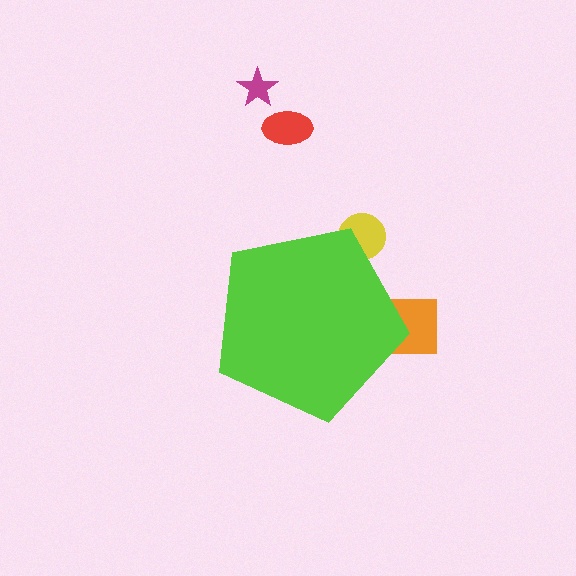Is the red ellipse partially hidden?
No, the red ellipse is fully visible.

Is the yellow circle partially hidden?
Yes, the yellow circle is partially hidden behind the lime pentagon.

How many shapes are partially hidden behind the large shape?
2 shapes are partially hidden.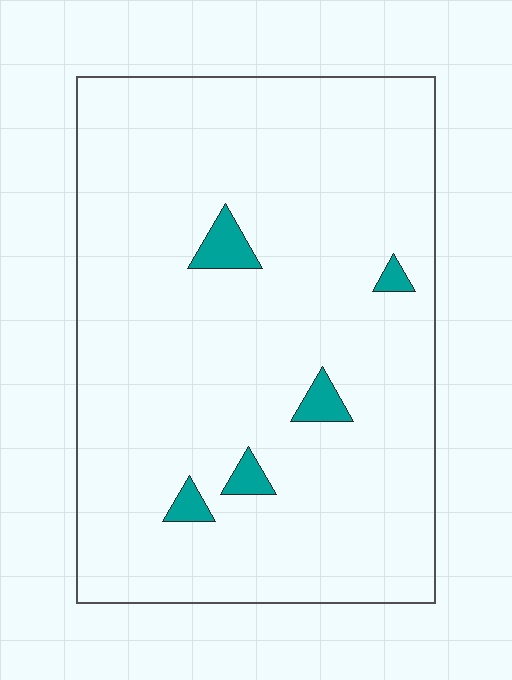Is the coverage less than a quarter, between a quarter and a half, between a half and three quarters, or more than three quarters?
Less than a quarter.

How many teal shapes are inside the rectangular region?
5.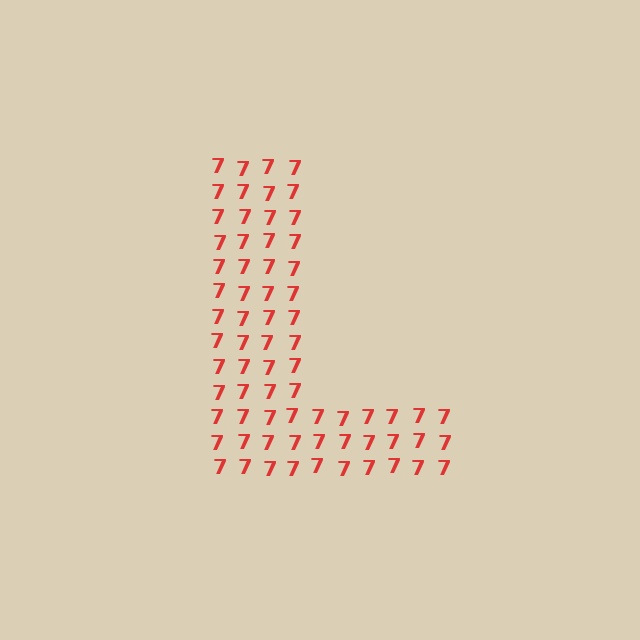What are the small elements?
The small elements are digit 7's.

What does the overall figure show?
The overall figure shows the letter L.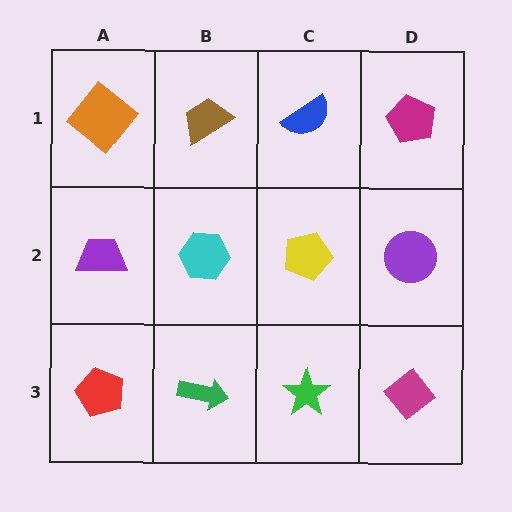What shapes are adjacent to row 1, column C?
A yellow pentagon (row 2, column C), a brown trapezoid (row 1, column B), a magenta pentagon (row 1, column D).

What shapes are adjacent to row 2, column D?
A magenta pentagon (row 1, column D), a magenta diamond (row 3, column D), a yellow pentagon (row 2, column C).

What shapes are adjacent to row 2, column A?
An orange diamond (row 1, column A), a red pentagon (row 3, column A), a cyan hexagon (row 2, column B).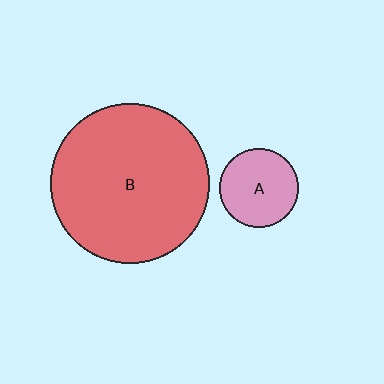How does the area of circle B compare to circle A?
Approximately 4.1 times.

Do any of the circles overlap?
No, none of the circles overlap.